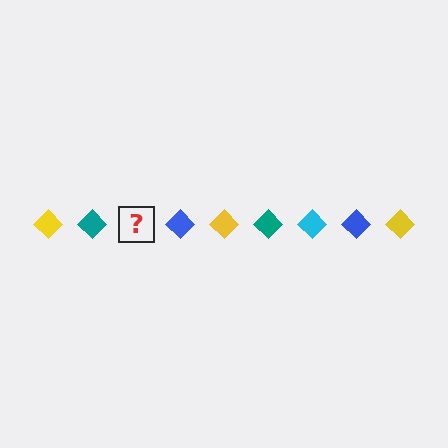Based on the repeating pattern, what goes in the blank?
The blank should be a cyan diamond.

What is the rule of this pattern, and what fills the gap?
The rule is that the pattern cycles through yellow, teal, cyan, blue diamonds. The gap should be filled with a cyan diamond.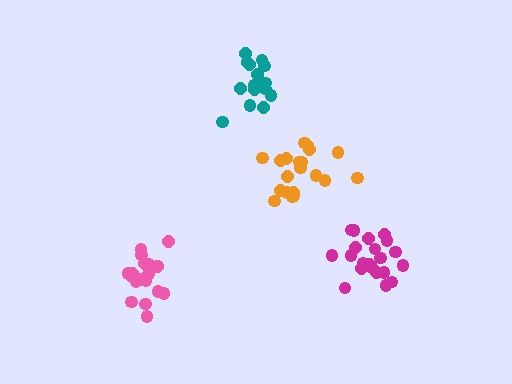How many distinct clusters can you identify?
There are 4 distinct clusters.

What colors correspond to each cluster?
The clusters are colored: magenta, orange, pink, teal.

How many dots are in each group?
Group 1: 21 dots, Group 2: 20 dots, Group 3: 20 dots, Group 4: 15 dots (76 total).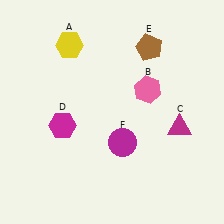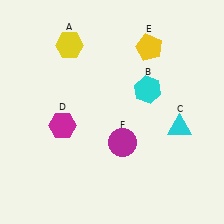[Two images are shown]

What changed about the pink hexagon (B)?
In Image 1, B is pink. In Image 2, it changed to cyan.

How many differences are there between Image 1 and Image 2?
There are 3 differences between the two images.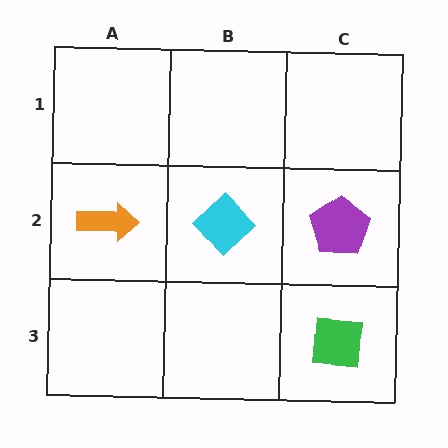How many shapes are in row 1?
0 shapes.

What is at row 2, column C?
A purple pentagon.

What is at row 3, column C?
A green square.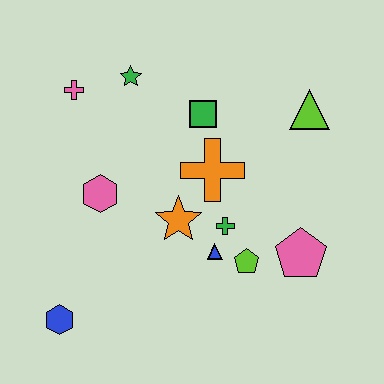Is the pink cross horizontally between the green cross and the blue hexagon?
Yes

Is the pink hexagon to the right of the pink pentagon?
No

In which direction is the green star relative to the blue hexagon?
The green star is above the blue hexagon.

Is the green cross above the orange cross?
No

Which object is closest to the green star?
The pink cross is closest to the green star.